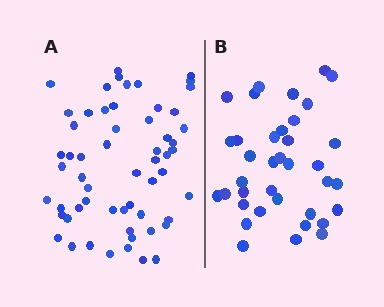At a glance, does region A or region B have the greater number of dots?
Region A (the left region) has more dots.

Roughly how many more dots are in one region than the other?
Region A has approximately 20 more dots than region B.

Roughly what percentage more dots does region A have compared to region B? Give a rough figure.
About 55% more.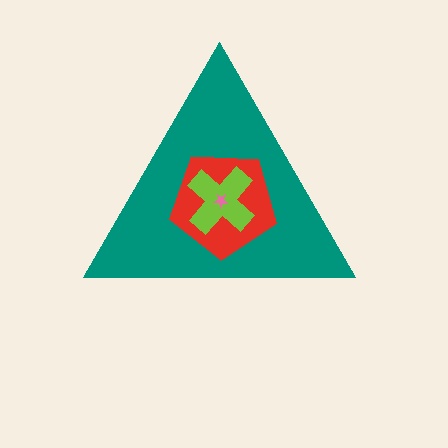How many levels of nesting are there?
4.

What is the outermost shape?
The teal triangle.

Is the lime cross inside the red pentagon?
Yes.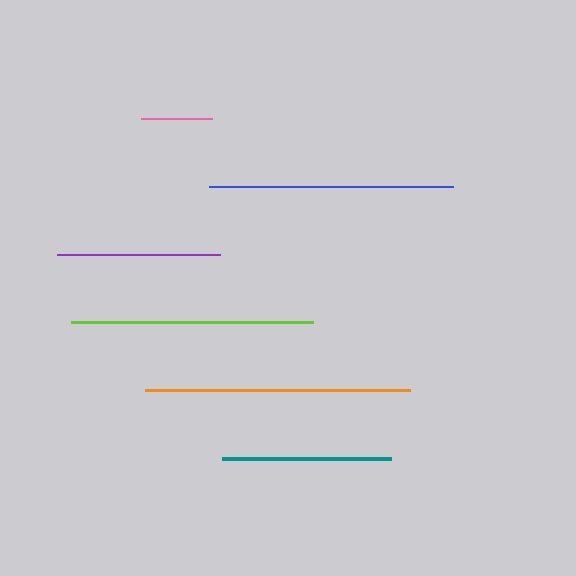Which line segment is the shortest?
The pink line is the shortest at approximately 71 pixels.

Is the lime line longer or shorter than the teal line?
The lime line is longer than the teal line.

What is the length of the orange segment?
The orange segment is approximately 265 pixels long.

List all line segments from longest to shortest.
From longest to shortest: orange, blue, lime, teal, purple, pink.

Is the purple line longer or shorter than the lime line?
The lime line is longer than the purple line.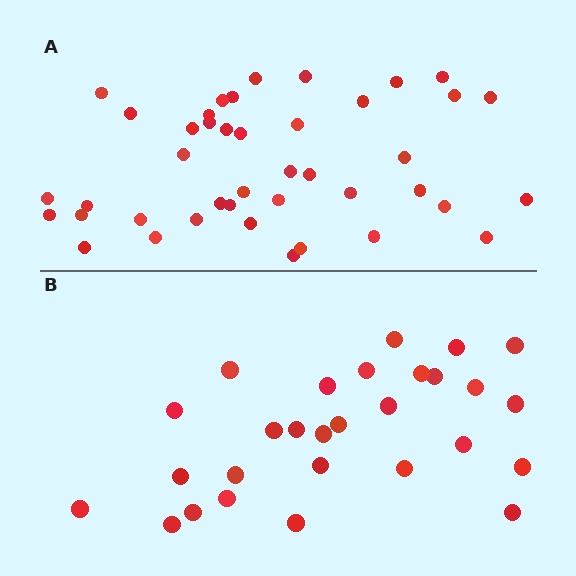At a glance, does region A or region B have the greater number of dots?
Region A (the top region) has more dots.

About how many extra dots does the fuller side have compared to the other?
Region A has approximately 15 more dots than region B.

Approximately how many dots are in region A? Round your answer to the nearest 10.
About 40 dots. (The exact count is 42, which rounds to 40.)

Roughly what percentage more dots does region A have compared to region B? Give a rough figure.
About 50% more.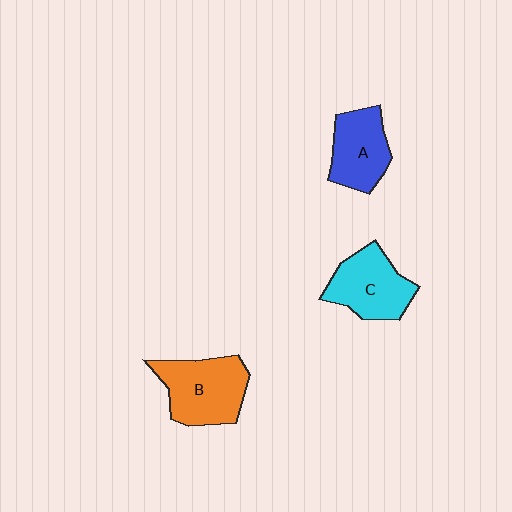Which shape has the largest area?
Shape B (orange).